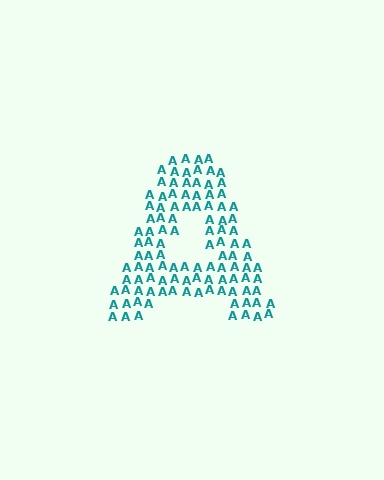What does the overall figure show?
The overall figure shows the letter A.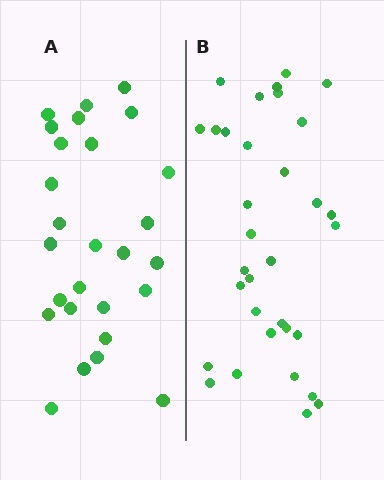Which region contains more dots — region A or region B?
Region B (the right region) has more dots.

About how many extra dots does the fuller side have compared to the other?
Region B has about 6 more dots than region A.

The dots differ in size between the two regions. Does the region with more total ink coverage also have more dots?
No. Region A has more total ink coverage because its dots are larger, but region B actually contains more individual dots. Total area can be misleading — the number of items is what matters here.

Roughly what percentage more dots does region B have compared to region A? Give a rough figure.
About 20% more.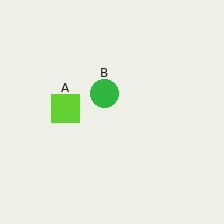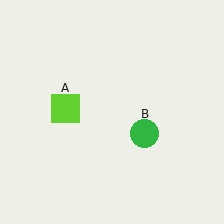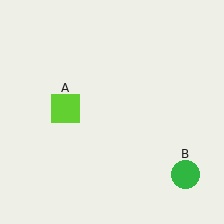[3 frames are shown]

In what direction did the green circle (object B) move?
The green circle (object B) moved down and to the right.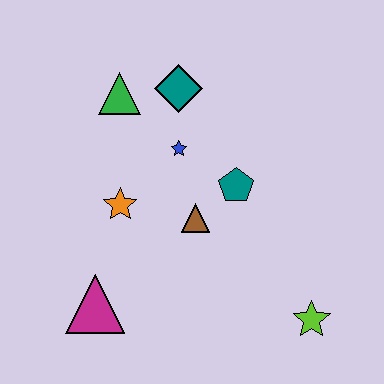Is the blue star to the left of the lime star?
Yes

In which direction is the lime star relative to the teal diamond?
The lime star is below the teal diamond.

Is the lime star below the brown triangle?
Yes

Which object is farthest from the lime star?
The green triangle is farthest from the lime star.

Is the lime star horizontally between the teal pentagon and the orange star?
No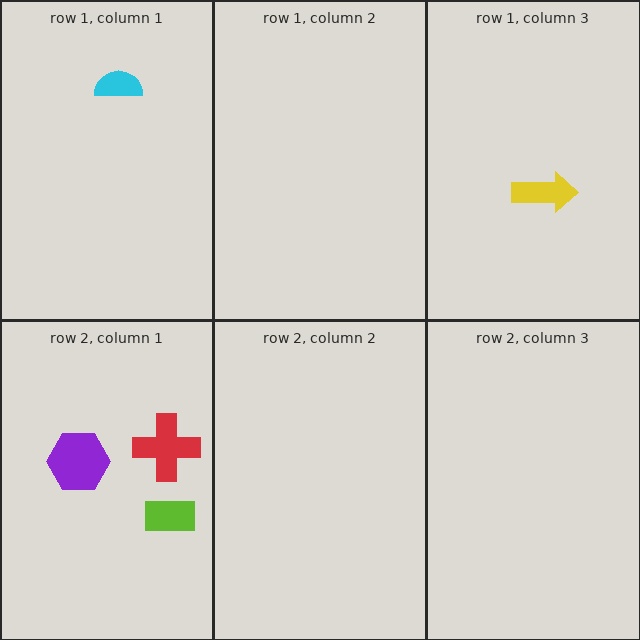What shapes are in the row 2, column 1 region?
The purple hexagon, the lime rectangle, the red cross.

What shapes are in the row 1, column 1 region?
The cyan semicircle.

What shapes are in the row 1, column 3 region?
The yellow arrow.